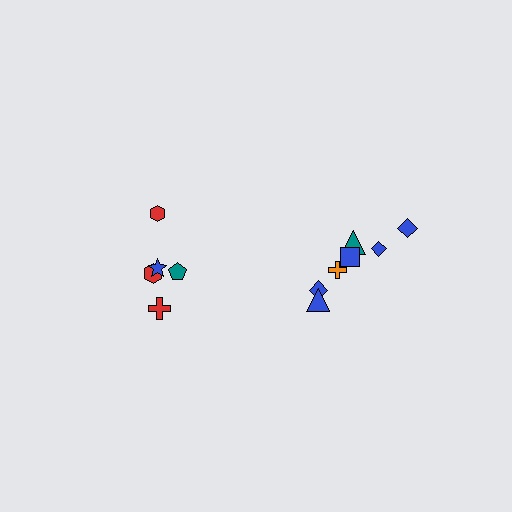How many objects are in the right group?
There are 7 objects.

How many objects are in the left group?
There are 5 objects.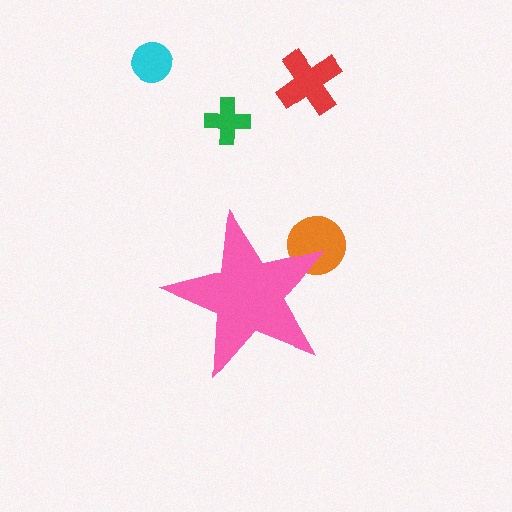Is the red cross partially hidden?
No, the red cross is fully visible.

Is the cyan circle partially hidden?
No, the cyan circle is fully visible.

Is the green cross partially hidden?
No, the green cross is fully visible.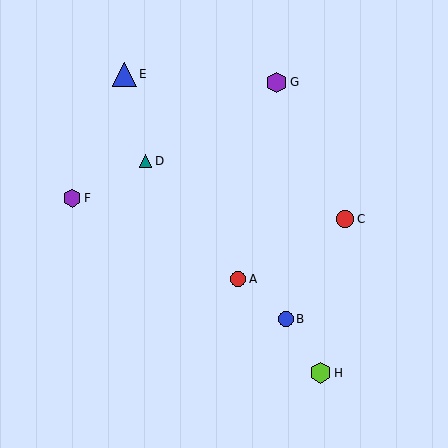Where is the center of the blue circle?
The center of the blue circle is at (286, 319).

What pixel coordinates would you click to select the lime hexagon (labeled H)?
Click at (320, 373) to select the lime hexagon H.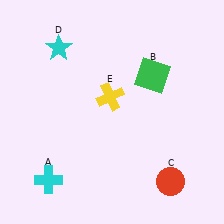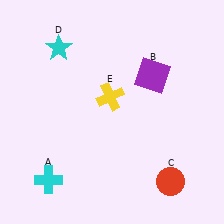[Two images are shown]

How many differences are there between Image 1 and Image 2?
There is 1 difference between the two images.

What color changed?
The square (B) changed from green in Image 1 to purple in Image 2.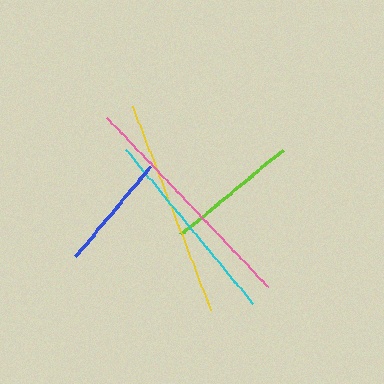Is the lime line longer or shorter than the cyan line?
The cyan line is longer than the lime line.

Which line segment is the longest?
The pink line is the longest at approximately 235 pixels.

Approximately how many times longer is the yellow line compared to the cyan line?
The yellow line is approximately 1.1 times the length of the cyan line.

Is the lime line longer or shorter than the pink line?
The pink line is longer than the lime line.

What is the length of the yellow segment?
The yellow segment is approximately 219 pixels long.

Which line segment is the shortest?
The blue line is the shortest at approximately 116 pixels.